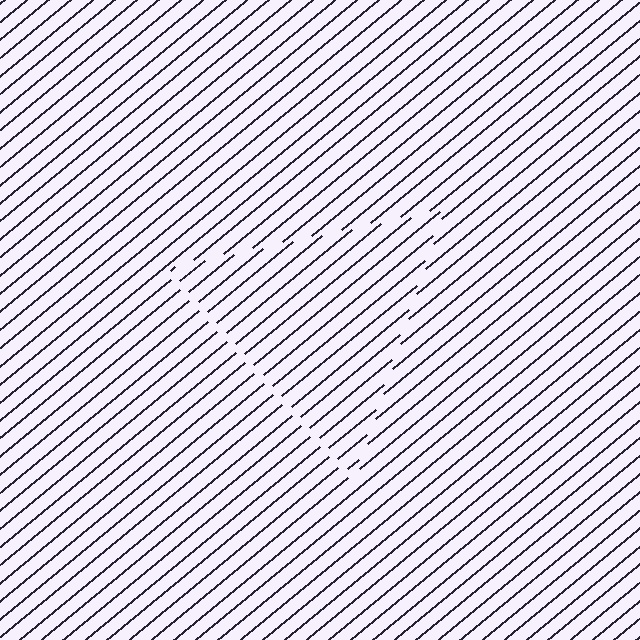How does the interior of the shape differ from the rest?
The interior of the shape contains the same grating, shifted by half a period — the contour is defined by the phase discontinuity where line-ends from the inner and outer gratings abut.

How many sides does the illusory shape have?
3 sides — the line-ends trace a triangle.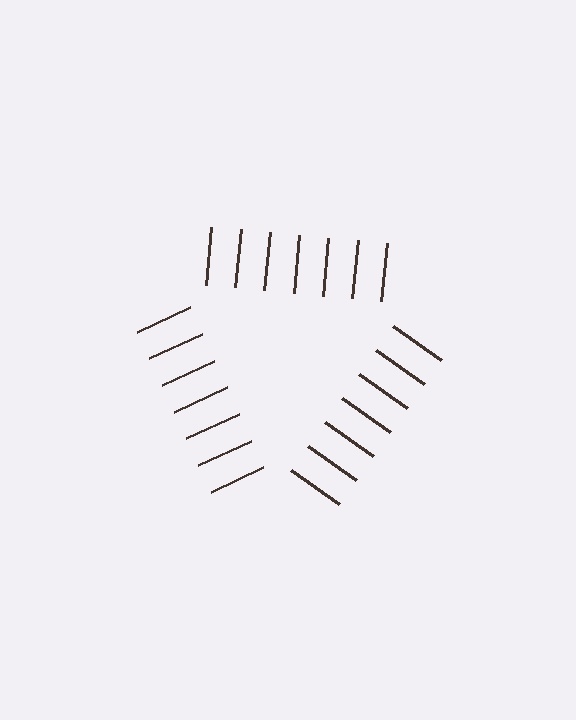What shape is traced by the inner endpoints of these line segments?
An illusory triangle — the line segments terminate on its edges but no continuous stroke is drawn.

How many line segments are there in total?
21 — 7 along each of the 3 edges.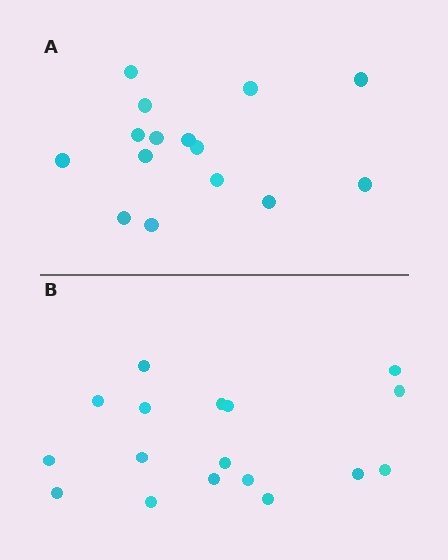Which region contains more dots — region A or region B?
Region B (the bottom region) has more dots.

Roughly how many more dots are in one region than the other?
Region B has just a few more — roughly 2 or 3 more dots than region A.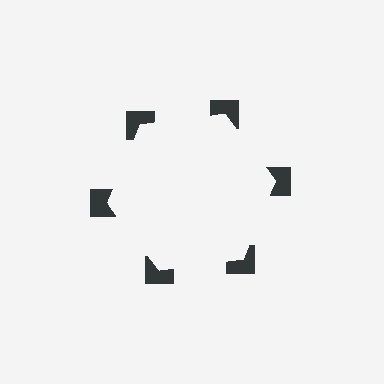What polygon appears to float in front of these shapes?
An illusory hexagon — its edges are inferred from the aligned wedge cuts in the notched squares, not physically drawn.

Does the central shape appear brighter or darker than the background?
It typically appears slightly brighter than the background, even though no actual brightness change is drawn.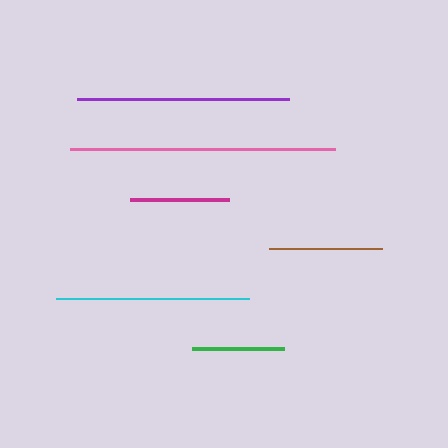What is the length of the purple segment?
The purple segment is approximately 212 pixels long.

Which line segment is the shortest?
The green line is the shortest at approximately 92 pixels.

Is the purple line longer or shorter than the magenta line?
The purple line is longer than the magenta line.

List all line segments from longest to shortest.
From longest to shortest: pink, purple, cyan, brown, magenta, green.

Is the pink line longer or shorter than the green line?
The pink line is longer than the green line.